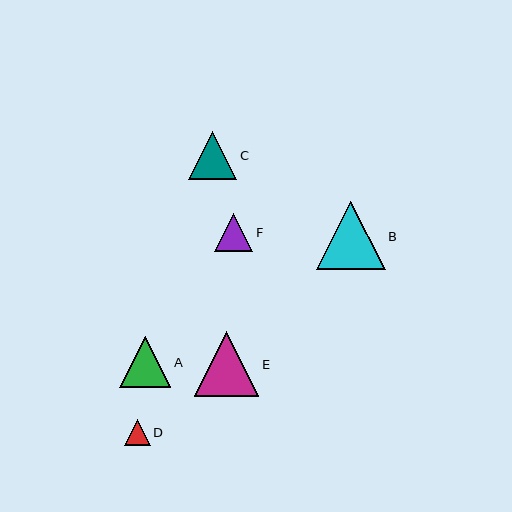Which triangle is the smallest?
Triangle D is the smallest with a size of approximately 26 pixels.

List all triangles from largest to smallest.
From largest to smallest: B, E, A, C, F, D.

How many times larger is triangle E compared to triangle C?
Triangle E is approximately 1.3 times the size of triangle C.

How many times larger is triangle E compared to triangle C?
Triangle E is approximately 1.3 times the size of triangle C.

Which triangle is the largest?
Triangle B is the largest with a size of approximately 68 pixels.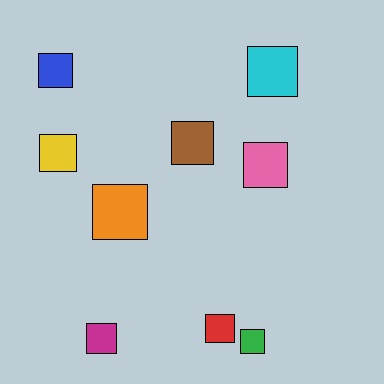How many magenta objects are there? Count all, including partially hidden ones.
There is 1 magenta object.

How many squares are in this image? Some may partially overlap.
There are 9 squares.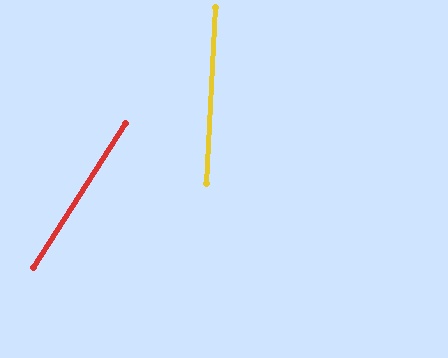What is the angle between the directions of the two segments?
Approximately 30 degrees.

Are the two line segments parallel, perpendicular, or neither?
Neither parallel nor perpendicular — they differ by about 30°.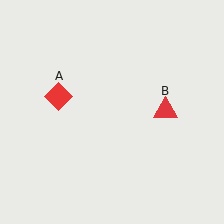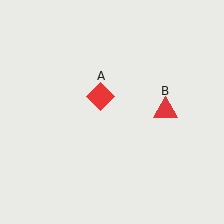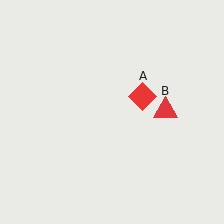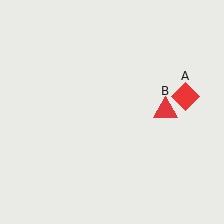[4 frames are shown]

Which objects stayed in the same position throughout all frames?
Red triangle (object B) remained stationary.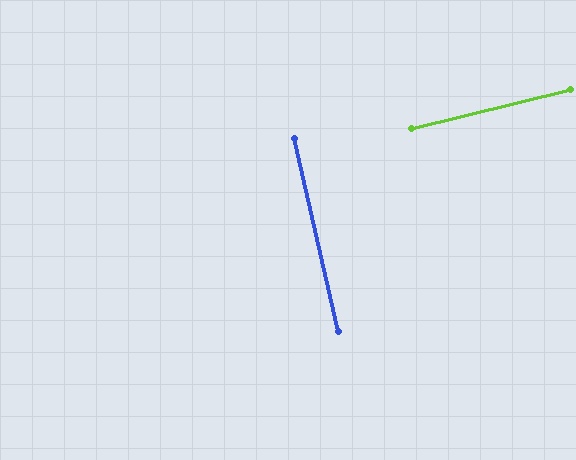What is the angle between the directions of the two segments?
Approximately 89 degrees.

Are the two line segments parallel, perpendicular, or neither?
Perpendicular — they meet at approximately 89°.